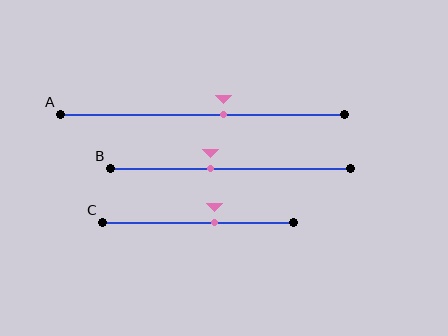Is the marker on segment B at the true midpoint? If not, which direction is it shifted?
No, the marker on segment B is shifted to the left by about 8% of the segment length.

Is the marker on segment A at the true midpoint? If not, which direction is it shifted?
No, the marker on segment A is shifted to the right by about 8% of the segment length.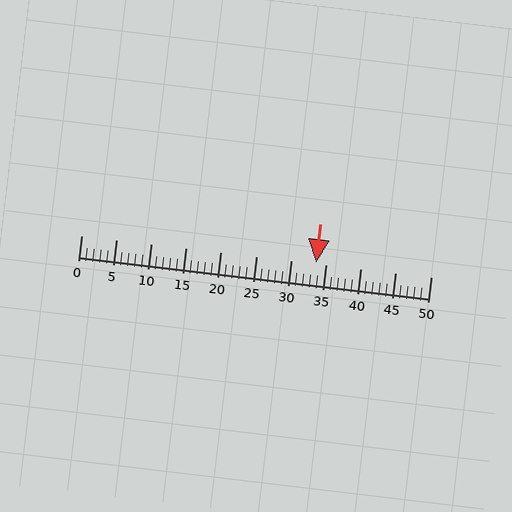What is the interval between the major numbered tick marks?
The major tick marks are spaced 5 units apart.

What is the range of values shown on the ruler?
The ruler shows values from 0 to 50.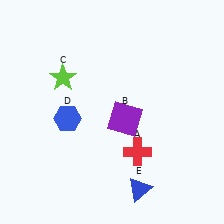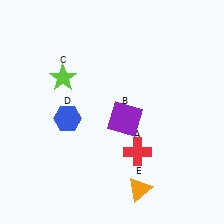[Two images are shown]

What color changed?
The triangle (E) changed from blue in Image 1 to orange in Image 2.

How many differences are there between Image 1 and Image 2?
There is 1 difference between the two images.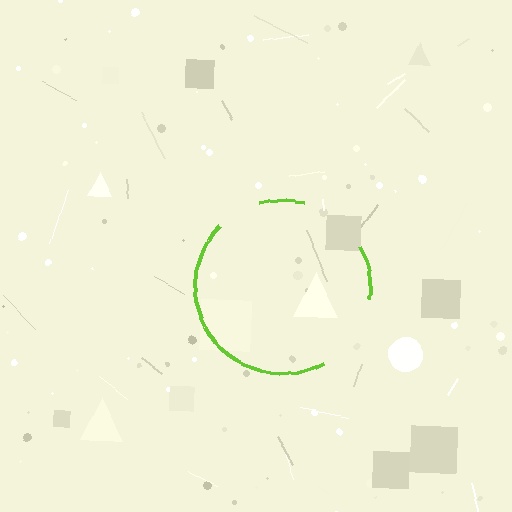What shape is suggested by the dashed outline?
The dashed outline suggests a circle.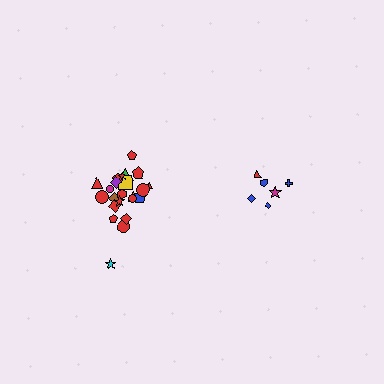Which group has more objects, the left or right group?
The left group.